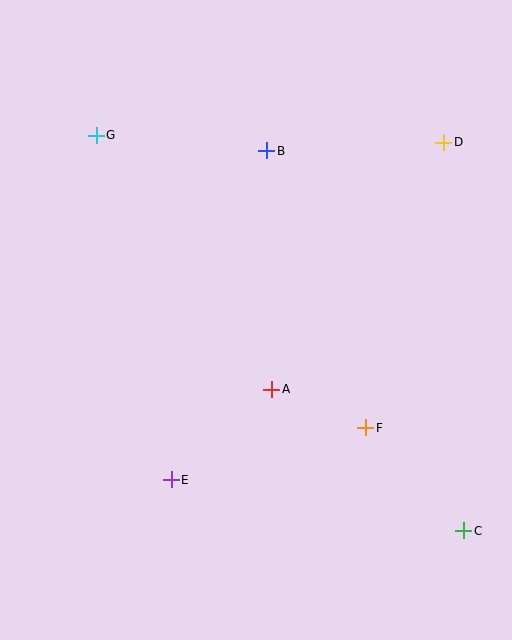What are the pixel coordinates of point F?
Point F is at (366, 428).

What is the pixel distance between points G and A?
The distance between G and A is 309 pixels.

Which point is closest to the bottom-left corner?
Point E is closest to the bottom-left corner.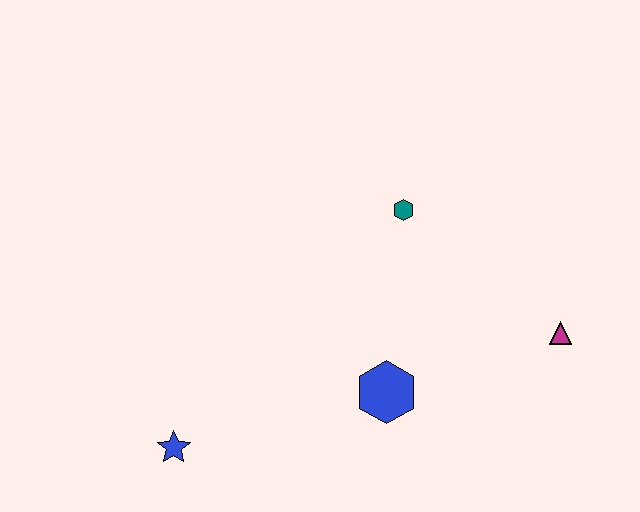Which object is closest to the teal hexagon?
The blue hexagon is closest to the teal hexagon.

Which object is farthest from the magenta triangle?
The blue star is farthest from the magenta triangle.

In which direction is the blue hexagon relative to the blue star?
The blue hexagon is to the right of the blue star.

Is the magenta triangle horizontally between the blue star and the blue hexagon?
No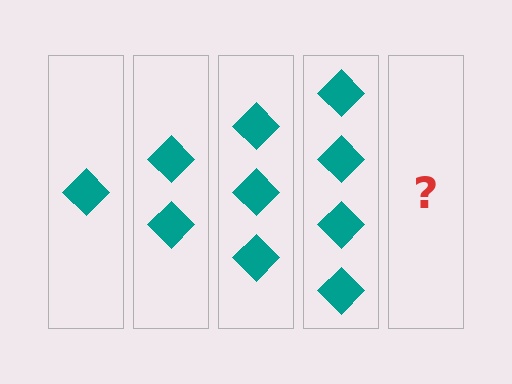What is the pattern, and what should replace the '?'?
The pattern is that each step adds one more diamond. The '?' should be 5 diamonds.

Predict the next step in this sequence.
The next step is 5 diamonds.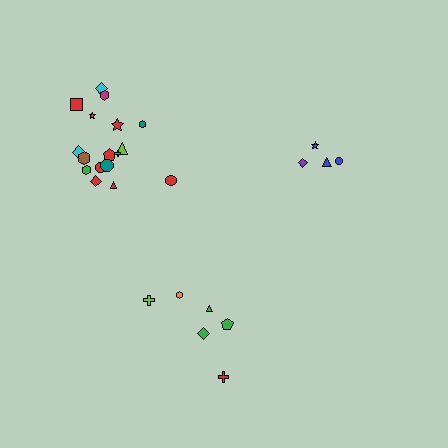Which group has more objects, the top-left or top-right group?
The top-left group.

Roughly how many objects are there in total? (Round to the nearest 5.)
Roughly 30 objects in total.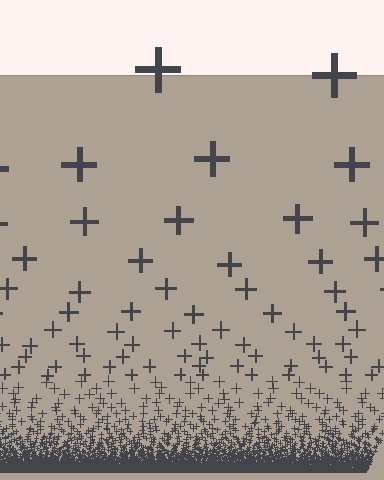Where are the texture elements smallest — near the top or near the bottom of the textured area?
Near the bottom.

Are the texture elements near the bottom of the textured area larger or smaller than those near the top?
Smaller. The gradient is inverted — elements near the bottom are smaller and denser.